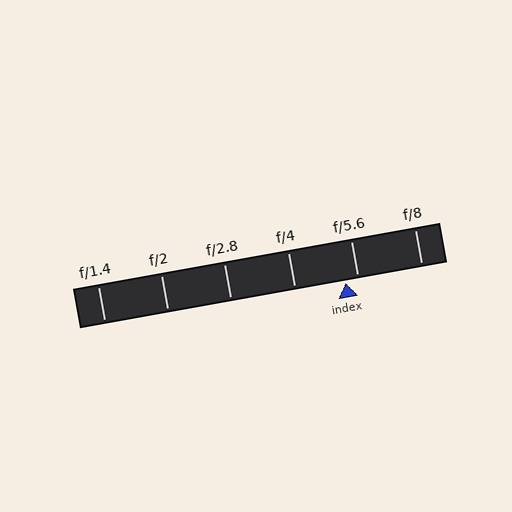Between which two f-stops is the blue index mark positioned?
The index mark is between f/4 and f/5.6.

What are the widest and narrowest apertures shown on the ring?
The widest aperture shown is f/1.4 and the narrowest is f/8.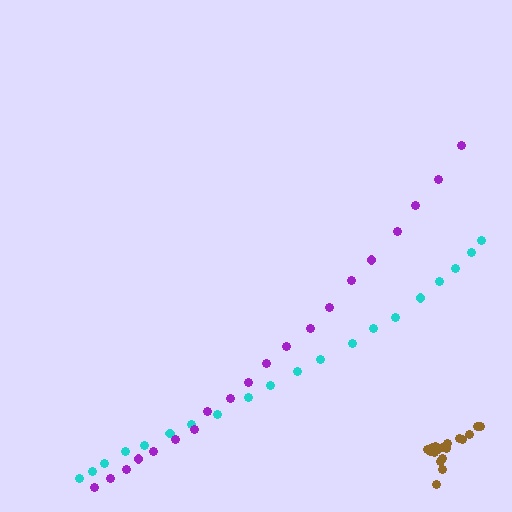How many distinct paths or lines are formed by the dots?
There are 3 distinct paths.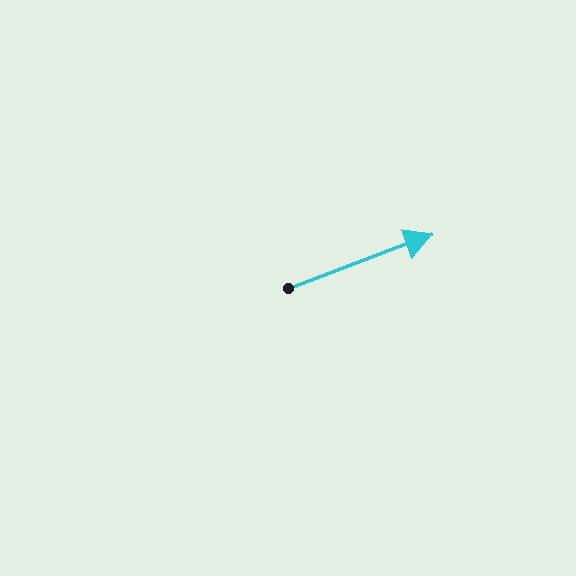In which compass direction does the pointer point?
East.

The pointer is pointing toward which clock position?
Roughly 2 o'clock.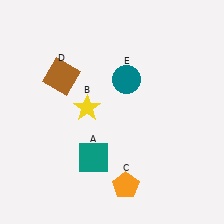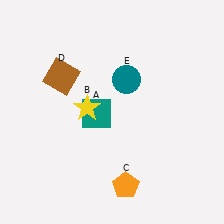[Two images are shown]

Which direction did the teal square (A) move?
The teal square (A) moved up.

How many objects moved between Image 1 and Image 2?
1 object moved between the two images.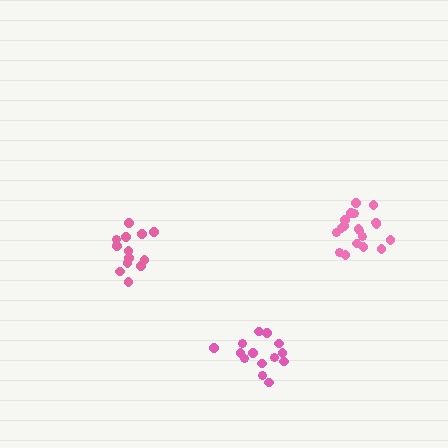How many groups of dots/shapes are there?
There are 3 groups.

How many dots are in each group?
Group 1: 19 dots, Group 2: 13 dots, Group 3: 14 dots (46 total).